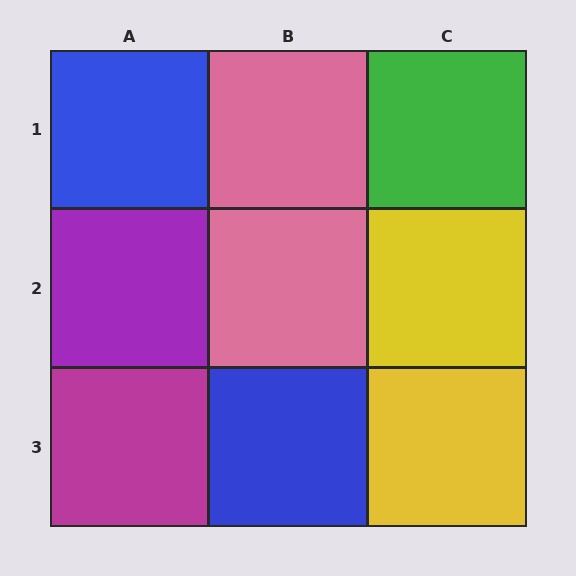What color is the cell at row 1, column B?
Pink.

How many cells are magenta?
1 cell is magenta.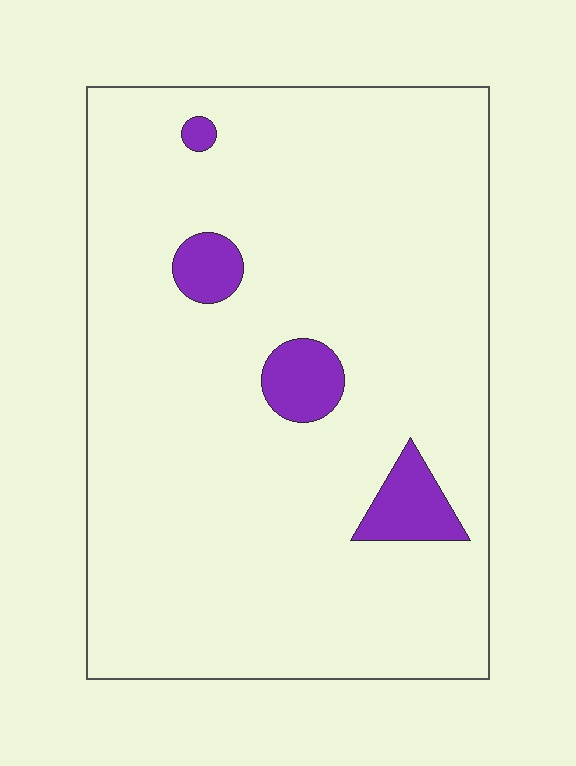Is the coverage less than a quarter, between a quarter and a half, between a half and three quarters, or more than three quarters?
Less than a quarter.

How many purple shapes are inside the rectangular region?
4.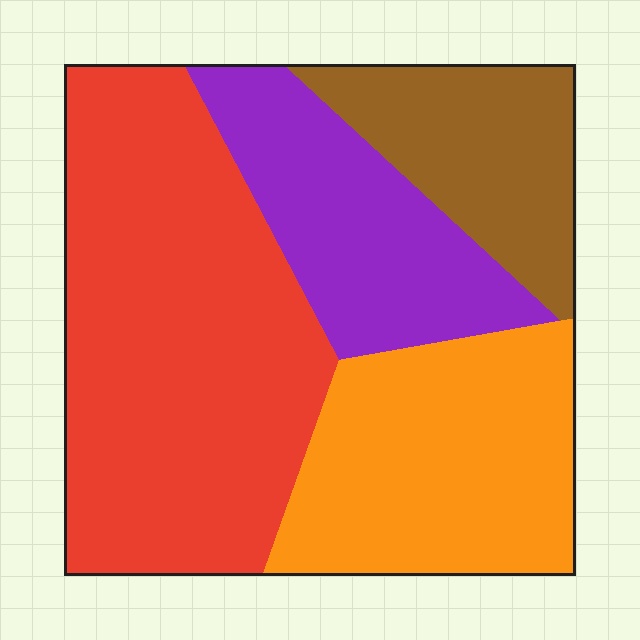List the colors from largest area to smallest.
From largest to smallest: red, orange, purple, brown.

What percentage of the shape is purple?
Purple takes up between a sixth and a third of the shape.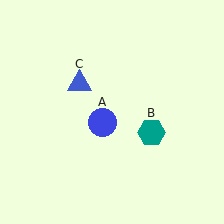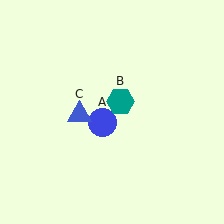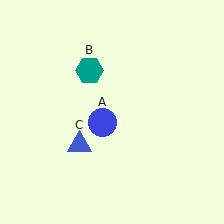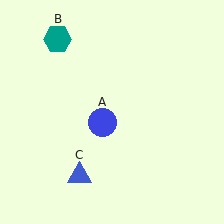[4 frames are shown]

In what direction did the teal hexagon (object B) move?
The teal hexagon (object B) moved up and to the left.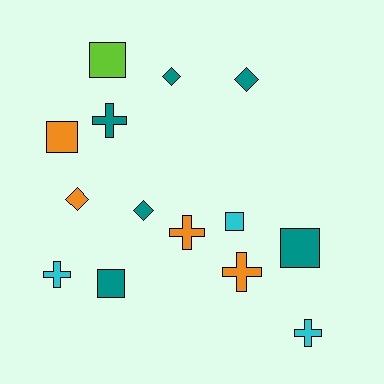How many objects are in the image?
There are 14 objects.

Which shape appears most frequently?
Cross, with 5 objects.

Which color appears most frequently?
Teal, with 6 objects.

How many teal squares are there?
There are 2 teal squares.